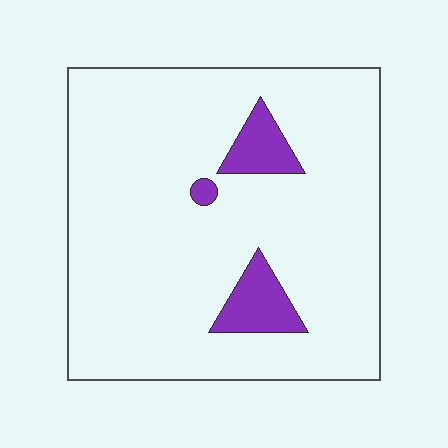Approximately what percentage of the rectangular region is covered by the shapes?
Approximately 10%.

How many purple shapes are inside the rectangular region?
3.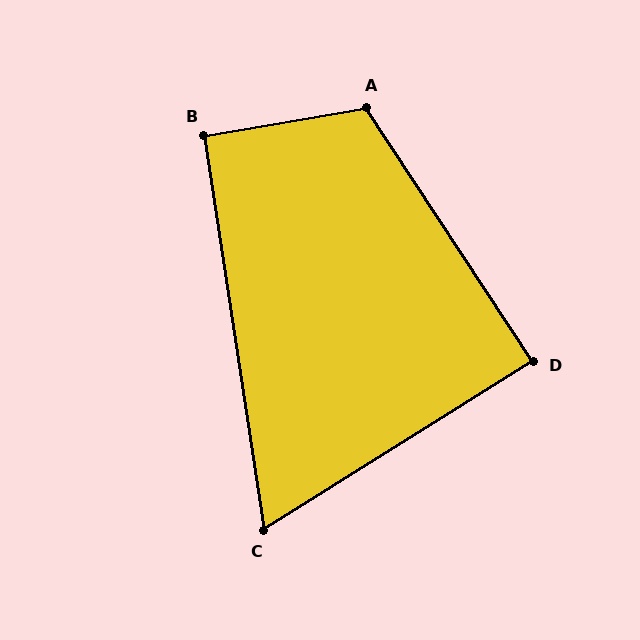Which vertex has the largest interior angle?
A, at approximately 113 degrees.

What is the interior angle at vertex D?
Approximately 89 degrees (approximately right).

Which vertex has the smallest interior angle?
C, at approximately 67 degrees.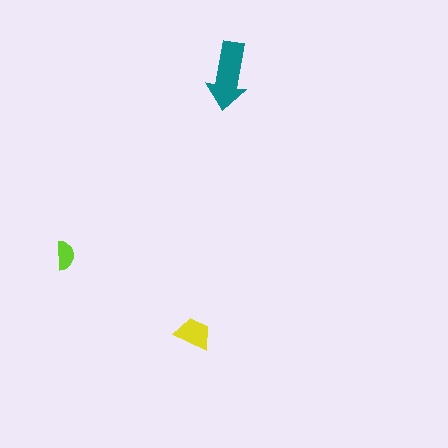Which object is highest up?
The teal arrow is topmost.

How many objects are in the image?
There are 3 objects in the image.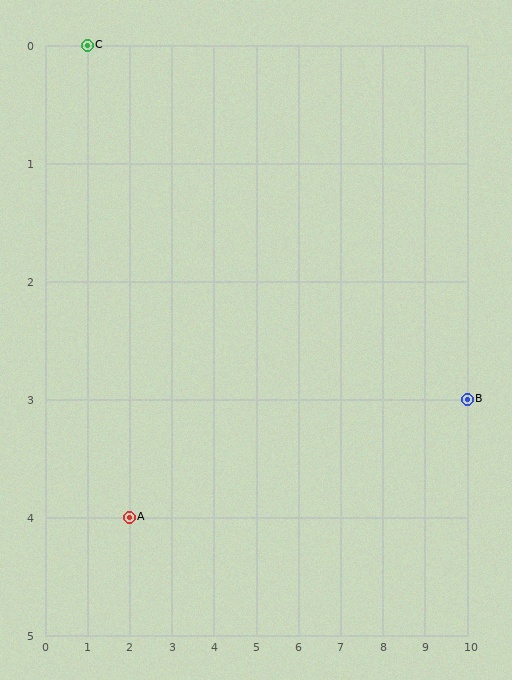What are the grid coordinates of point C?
Point C is at grid coordinates (1, 0).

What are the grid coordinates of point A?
Point A is at grid coordinates (2, 4).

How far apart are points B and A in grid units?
Points B and A are 8 columns and 1 row apart (about 8.1 grid units diagonally).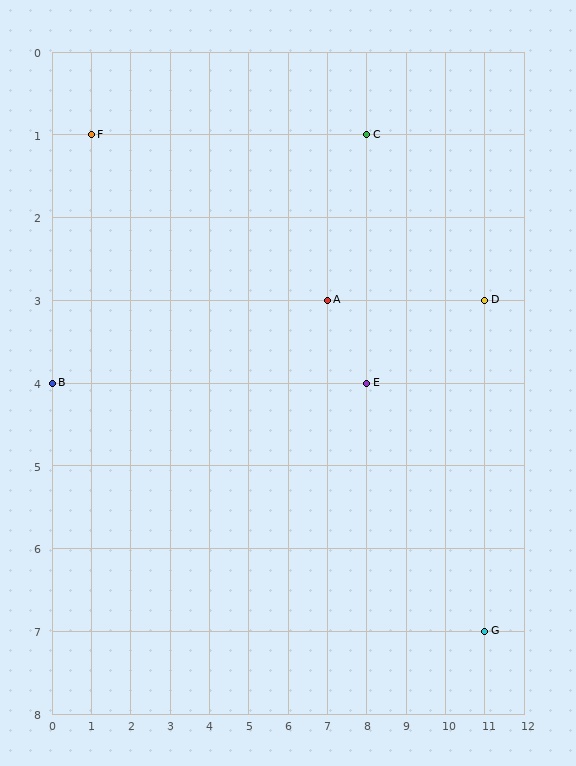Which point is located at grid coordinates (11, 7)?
Point G is at (11, 7).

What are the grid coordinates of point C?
Point C is at grid coordinates (8, 1).